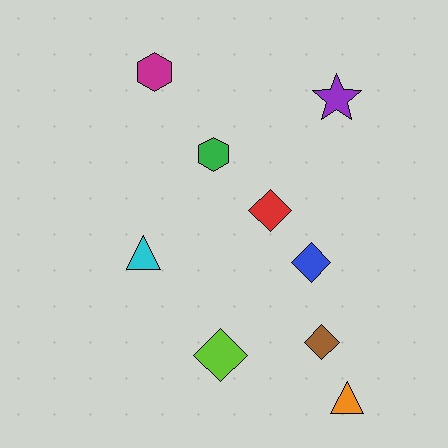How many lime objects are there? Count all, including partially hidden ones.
There is 1 lime object.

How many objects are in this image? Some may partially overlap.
There are 9 objects.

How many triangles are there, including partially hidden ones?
There are 2 triangles.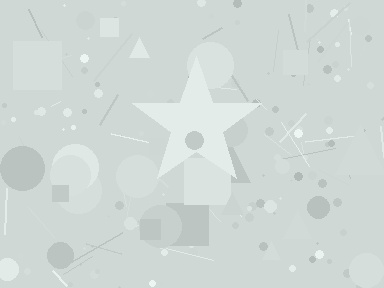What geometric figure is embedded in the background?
A star is embedded in the background.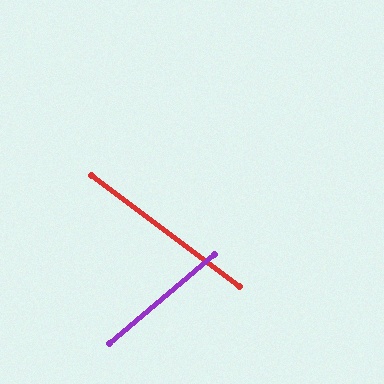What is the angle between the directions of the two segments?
Approximately 77 degrees.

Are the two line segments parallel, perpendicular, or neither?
Neither parallel nor perpendicular — they differ by about 77°.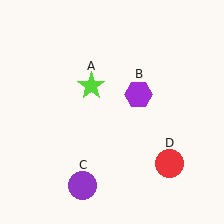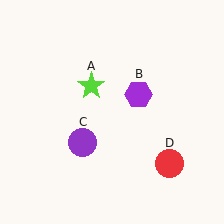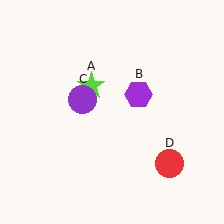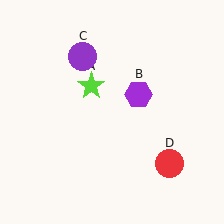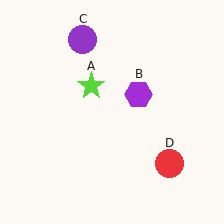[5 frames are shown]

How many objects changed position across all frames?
1 object changed position: purple circle (object C).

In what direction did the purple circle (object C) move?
The purple circle (object C) moved up.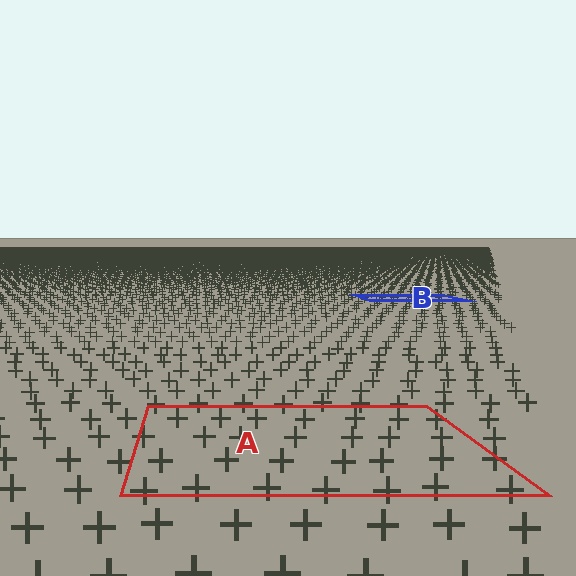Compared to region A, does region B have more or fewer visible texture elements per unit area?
Region B has more texture elements per unit area — they are packed more densely because it is farther away.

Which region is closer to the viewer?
Region A is closer. The texture elements there are larger and more spread out.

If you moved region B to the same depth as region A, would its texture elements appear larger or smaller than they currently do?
They would appear larger. At a closer depth, the same texture elements are projected at a bigger on-screen size.